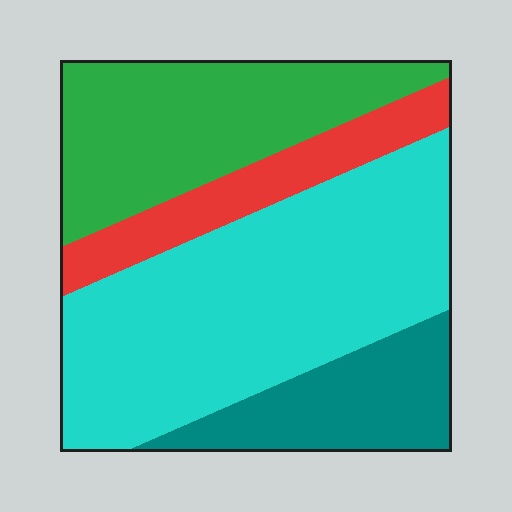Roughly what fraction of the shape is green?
Green covers roughly 25% of the shape.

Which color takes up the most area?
Cyan, at roughly 45%.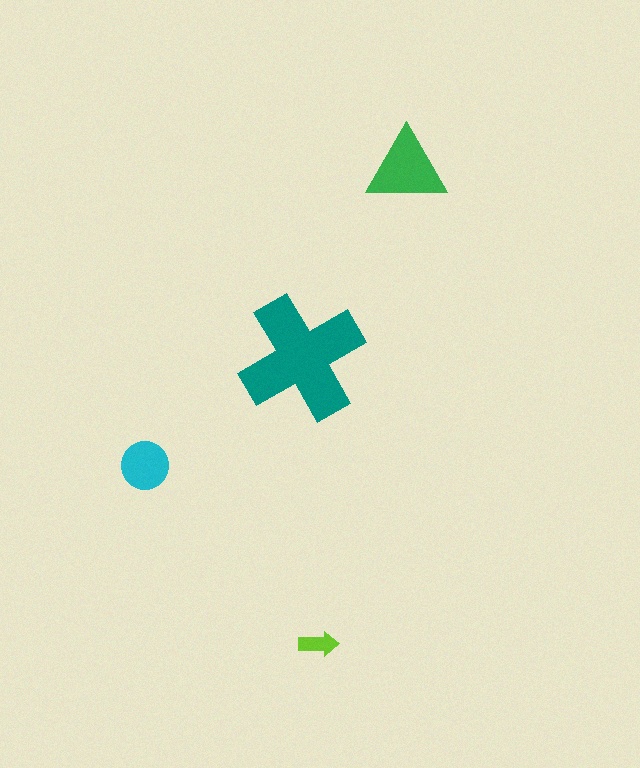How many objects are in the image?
There are 4 objects in the image.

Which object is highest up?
The green triangle is topmost.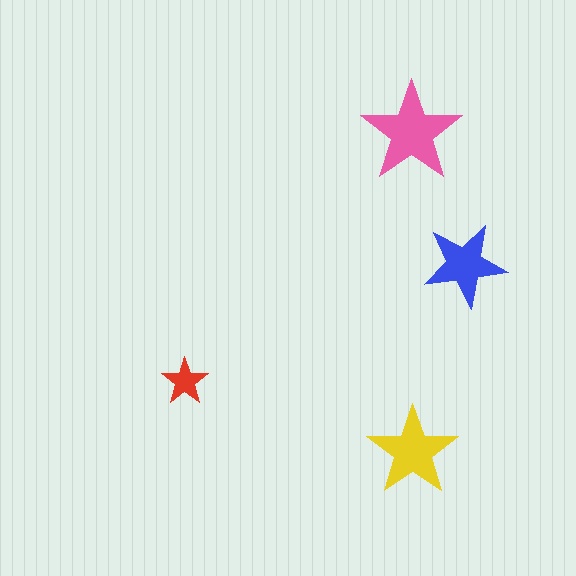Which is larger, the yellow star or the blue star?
The yellow one.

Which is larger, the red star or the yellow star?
The yellow one.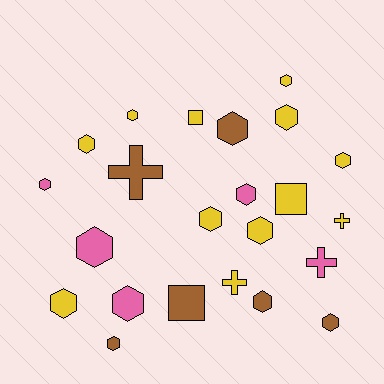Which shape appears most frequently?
Hexagon, with 16 objects.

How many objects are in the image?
There are 23 objects.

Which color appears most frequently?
Yellow, with 12 objects.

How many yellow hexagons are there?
There are 8 yellow hexagons.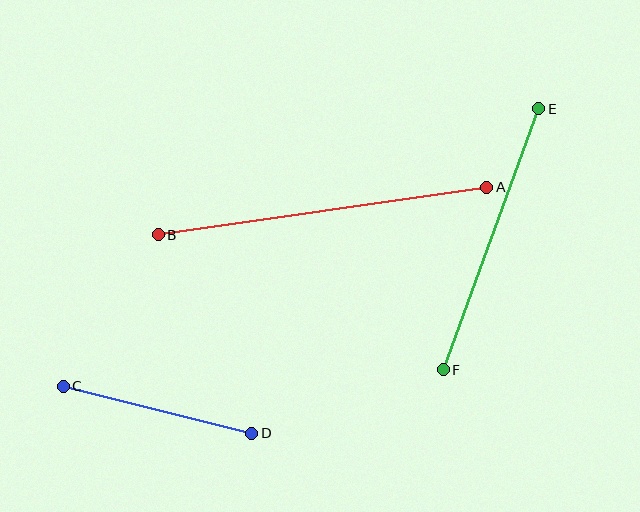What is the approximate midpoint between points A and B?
The midpoint is at approximately (322, 211) pixels.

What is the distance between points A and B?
The distance is approximately 332 pixels.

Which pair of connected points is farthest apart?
Points A and B are farthest apart.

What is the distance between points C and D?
The distance is approximately 195 pixels.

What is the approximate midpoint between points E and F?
The midpoint is at approximately (491, 239) pixels.